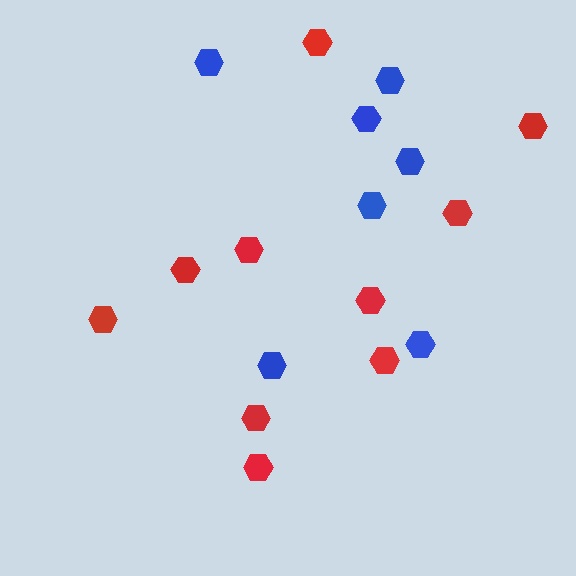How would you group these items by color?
There are 2 groups: one group of red hexagons (10) and one group of blue hexagons (7).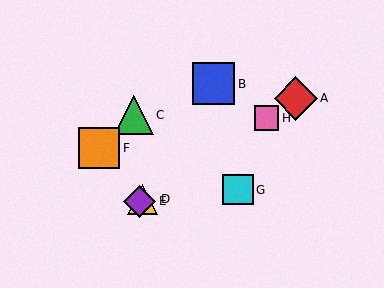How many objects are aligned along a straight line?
4 objects (A, D, E, H) are aligned along a straight line.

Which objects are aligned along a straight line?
Objects A, D, E, H are aligned along a straight line.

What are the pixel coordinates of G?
Object G is at (238, 190).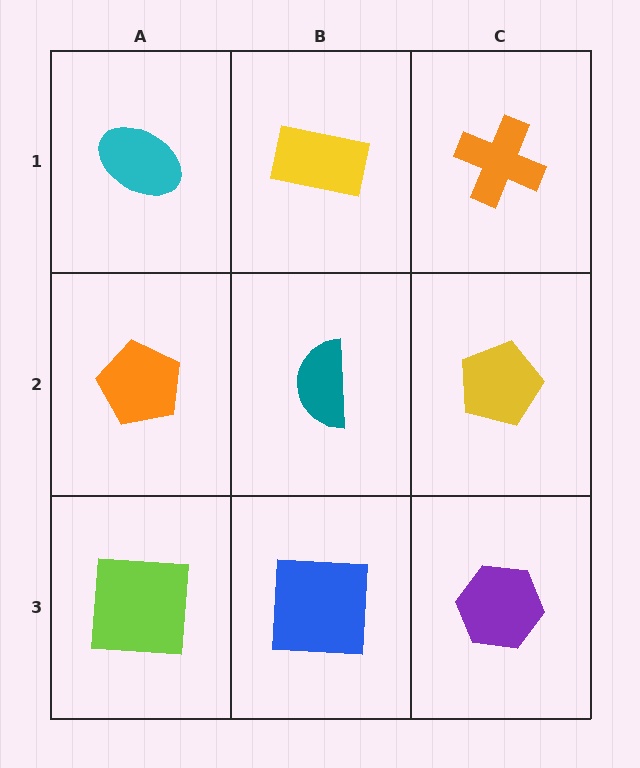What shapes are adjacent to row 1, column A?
An orange pentagon (row 2, column A), a yellow rectangle (row 1, column B).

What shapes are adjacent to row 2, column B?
A yellow rectangle (row 1, column B), a blue square (row 3, column B), an orange pentagon (row 2, column A), a yellow pentagon (row 2, column C).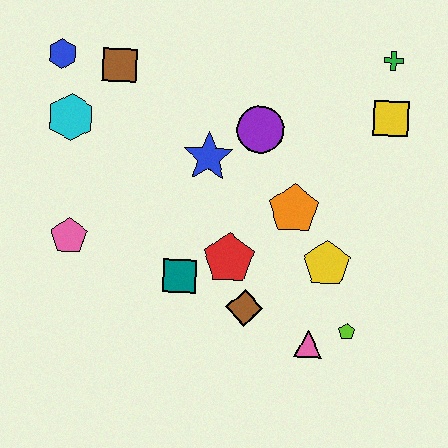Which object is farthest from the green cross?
The pink pentagon is farthest from the green cross.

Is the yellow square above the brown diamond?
Yes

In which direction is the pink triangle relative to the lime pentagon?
The pink triangle is to the left of the lime pentagon.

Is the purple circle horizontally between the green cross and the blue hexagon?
Yes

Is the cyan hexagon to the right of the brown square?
No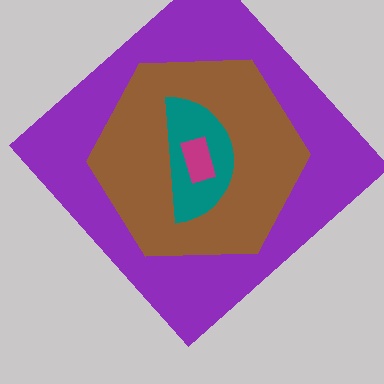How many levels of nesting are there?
4.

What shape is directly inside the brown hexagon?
The teal semicircle.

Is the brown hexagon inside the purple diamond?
Yes.